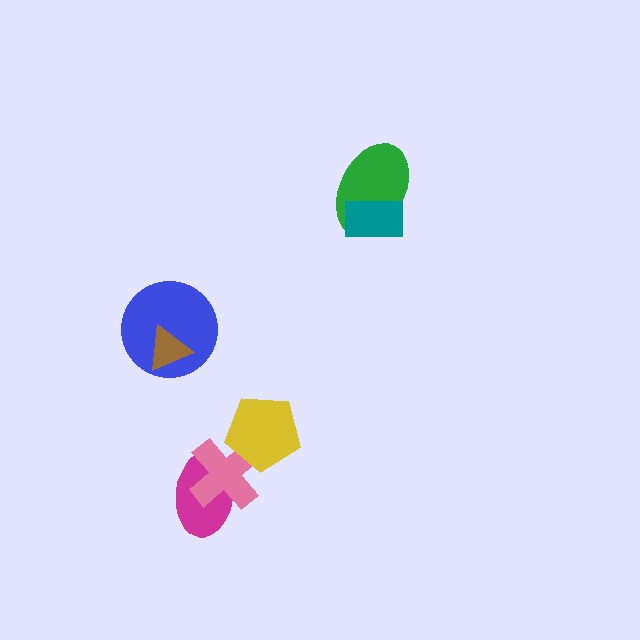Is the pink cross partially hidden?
Yes, it is partially covered by another shape.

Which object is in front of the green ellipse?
The teal rectangle is in front of the green ellipse.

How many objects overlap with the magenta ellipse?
1 object overlaps with the magenta ellipse.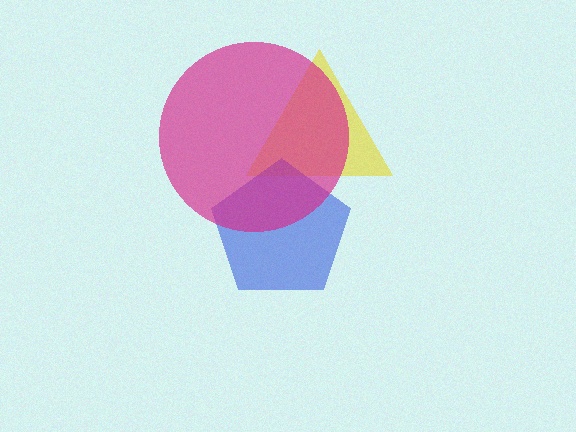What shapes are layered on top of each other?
The layered shapes are: a yellow triangle, a blue pentagon, a magenta circle.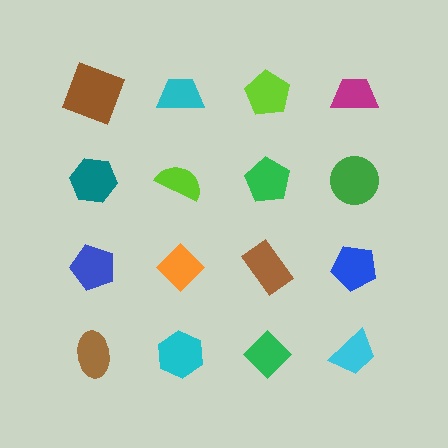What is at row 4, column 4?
A cyan trapezoid.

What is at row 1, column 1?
A brown square.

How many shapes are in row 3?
4 shapes.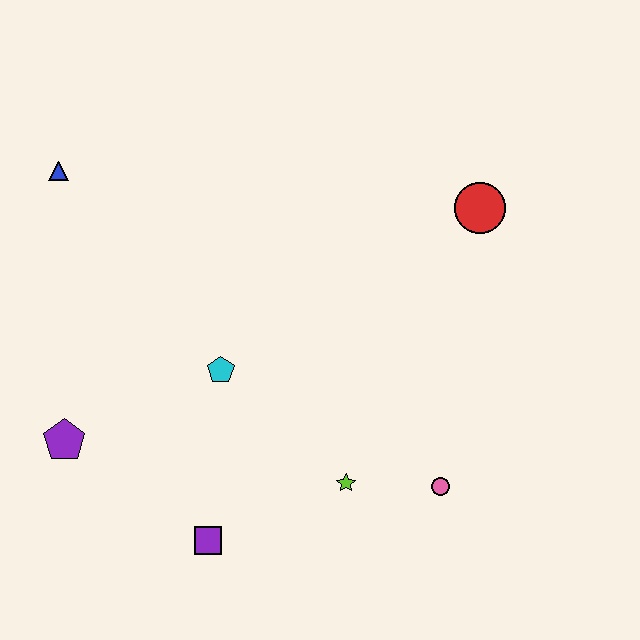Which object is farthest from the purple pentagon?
The red circle is farthest from the purple pentagon.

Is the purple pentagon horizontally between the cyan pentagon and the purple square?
No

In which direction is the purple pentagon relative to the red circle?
The purple pentagon is to the left of the red circle.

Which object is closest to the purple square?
The lime star is closest to the purple square.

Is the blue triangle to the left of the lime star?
Yes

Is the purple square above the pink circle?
No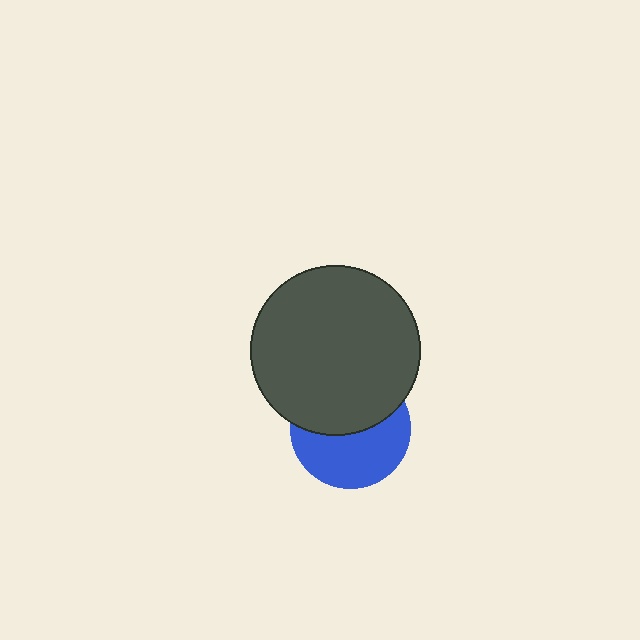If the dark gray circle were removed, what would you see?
You would see the complete blue circle.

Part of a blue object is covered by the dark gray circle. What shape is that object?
It is a circle.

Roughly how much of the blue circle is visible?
About half of it is visible (roughly 52%).